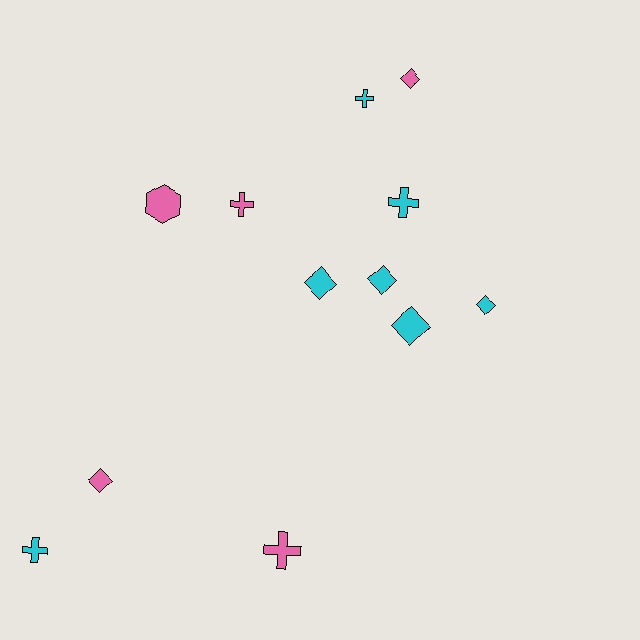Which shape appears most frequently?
Diamond, with 6 objects.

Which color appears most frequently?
Cyan, with 7 objects.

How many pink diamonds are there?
There are 2 pink diamonds.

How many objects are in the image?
There are 12 objects.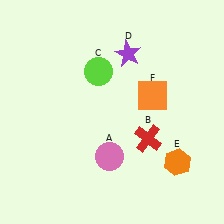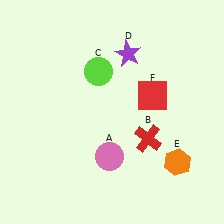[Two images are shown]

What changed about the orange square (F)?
In Image 1, F is orange. In Image 2, it changed to red.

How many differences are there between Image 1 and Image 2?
There is 1 difference between the two images.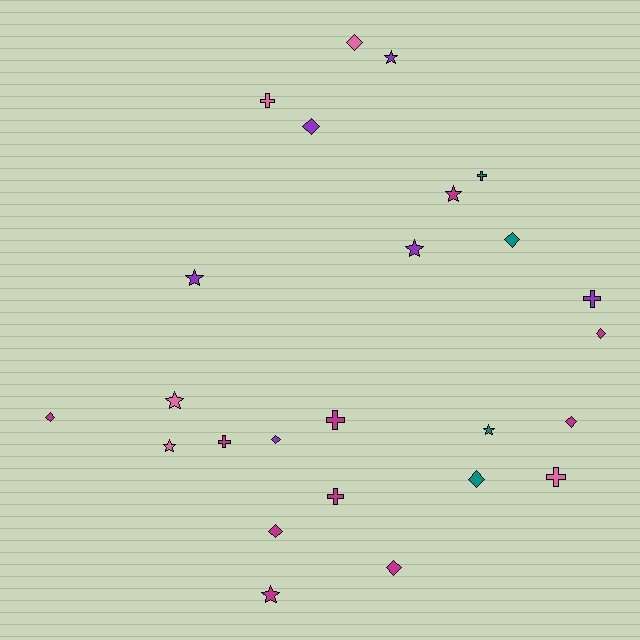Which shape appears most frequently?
Diamond, with 10 objects.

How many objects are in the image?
There are 25 objects.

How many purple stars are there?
There are 3 purple stars.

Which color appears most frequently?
Magenta, with 10 objects.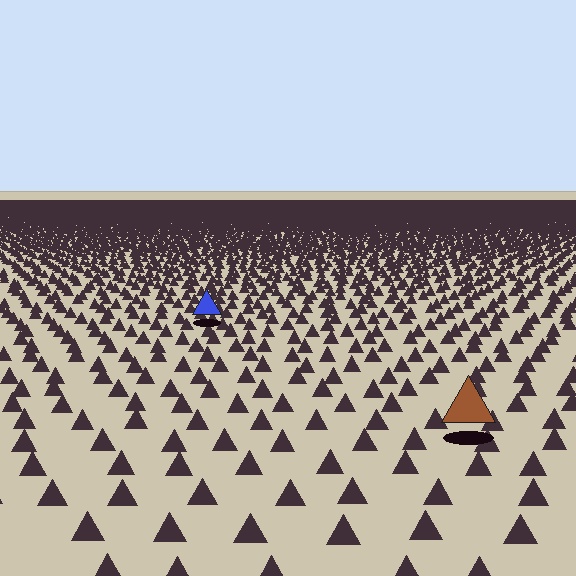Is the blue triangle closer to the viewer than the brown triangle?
No. The brown triangle is closer — you can tell from the texture gradient: the ground texture is coarser near it.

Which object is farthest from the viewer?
The blue triangle is farthest from the viewer. It appears smaller and the ground texture around it is denser.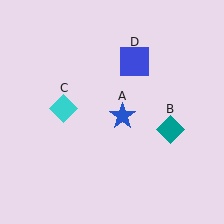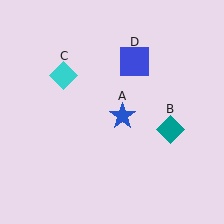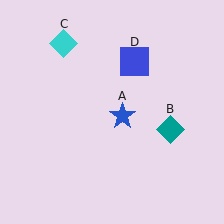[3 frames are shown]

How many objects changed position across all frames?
1 object changed position: cyan diamond (object C).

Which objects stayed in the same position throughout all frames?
Blue star (object A) and teal diamond (object B) and blue square (object D) remained stationary.